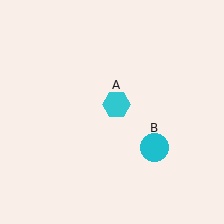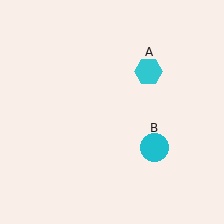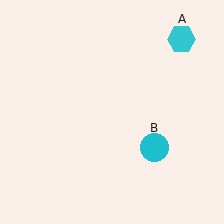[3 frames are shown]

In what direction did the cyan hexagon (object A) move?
The cyan hexagon (object A) moved up and to the right.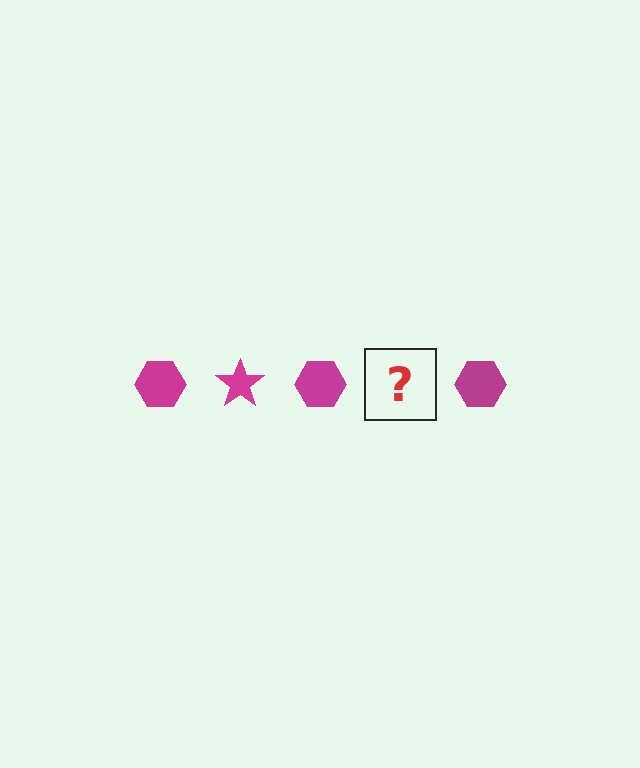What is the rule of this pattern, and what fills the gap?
The rule is that the pattern cycles through hexagon, star shapes in magenta. The gap should be filled with a magenta star.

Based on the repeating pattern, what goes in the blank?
The blank should be a magenta star.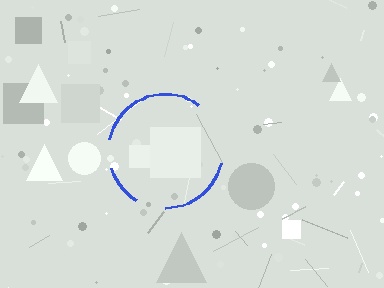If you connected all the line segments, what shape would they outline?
They would outline a circle.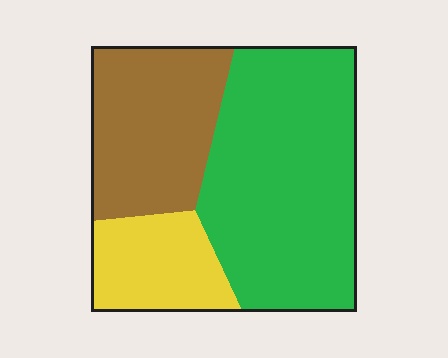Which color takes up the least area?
Yellow, at roughly 20%.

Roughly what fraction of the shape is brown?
Brown covers about 30% of the shape.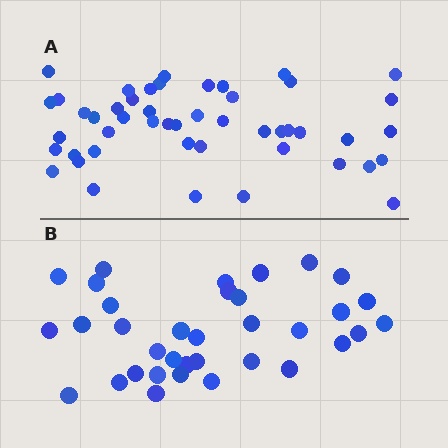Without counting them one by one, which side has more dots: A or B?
Region A (the top region) has more dots.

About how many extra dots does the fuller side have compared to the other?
Region A has approximately 15 more dots than region B.